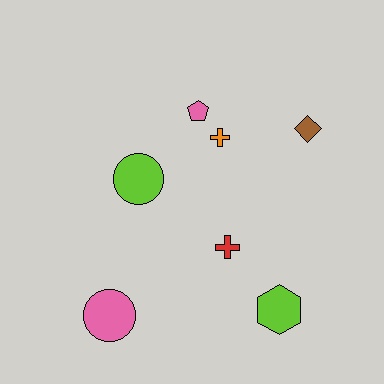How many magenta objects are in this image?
There are no magenta objects.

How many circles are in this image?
There are 2 circles.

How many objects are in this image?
There are 7 objects.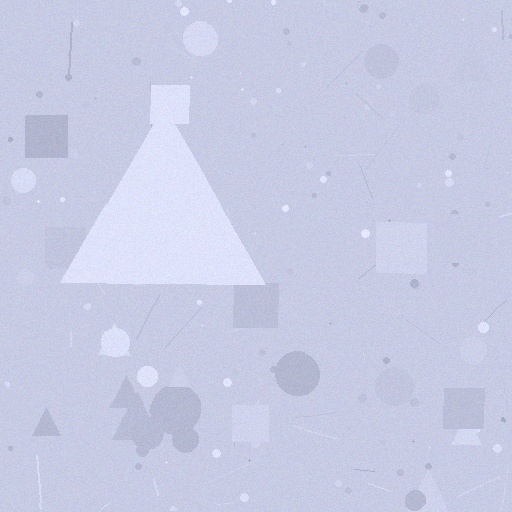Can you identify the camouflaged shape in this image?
The camouflaged shape is a triangle.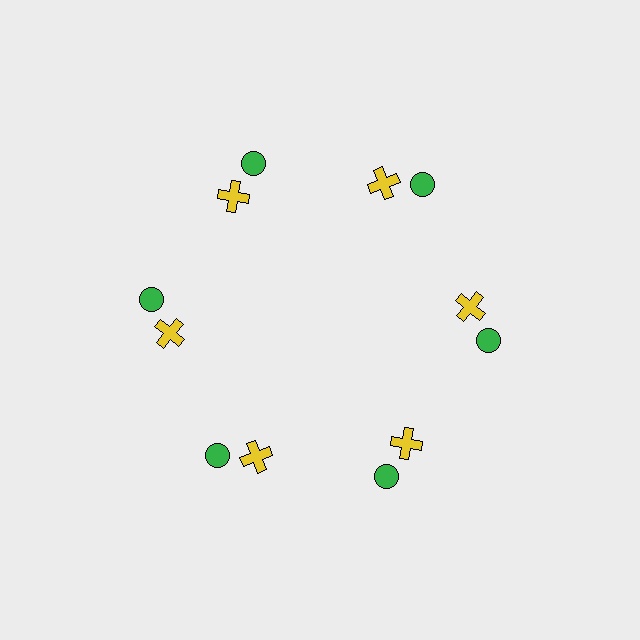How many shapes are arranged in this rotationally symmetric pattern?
There are 12 shapes, arranged in 6 groups of 2.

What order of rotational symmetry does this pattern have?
This pattern has 6-fold rotational symmetry.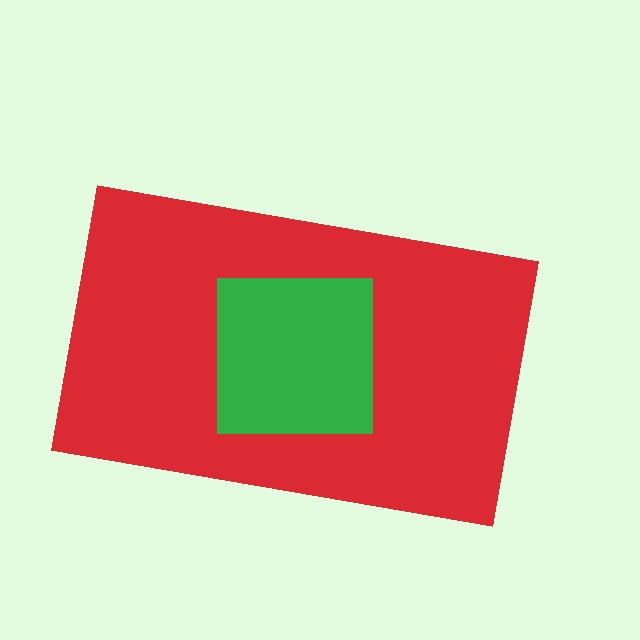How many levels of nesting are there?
2.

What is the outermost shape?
The red rectangle.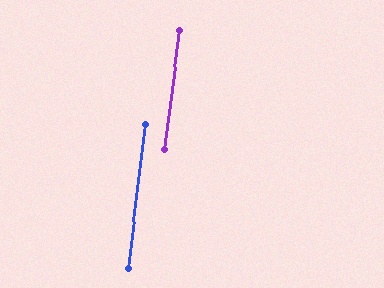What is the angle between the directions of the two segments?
Approximately 0 degrees.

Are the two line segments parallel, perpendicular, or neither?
Parallel — their directions differ by only 0.3°.